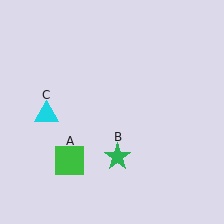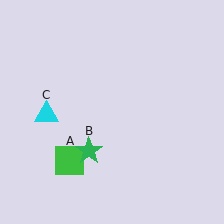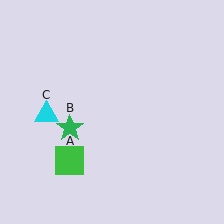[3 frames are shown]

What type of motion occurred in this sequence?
The green star (object B) rotated clockwise around the center of the scene.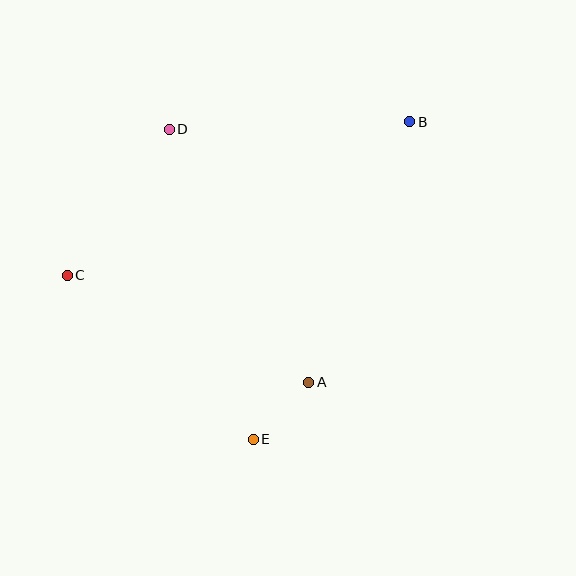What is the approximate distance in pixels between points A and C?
The distance between A and C is approximately 264 pixels.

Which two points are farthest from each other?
Points B and C are farthest from each other.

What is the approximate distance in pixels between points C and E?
The distance between C and E is approximately 248 pixels.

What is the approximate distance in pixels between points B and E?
The distance between B and E is approximately 354 pixels.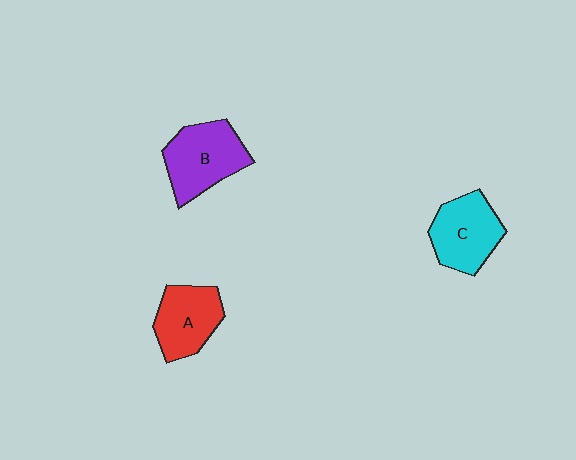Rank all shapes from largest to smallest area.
From largest to smallest: B (purple), C (cyan), A (red).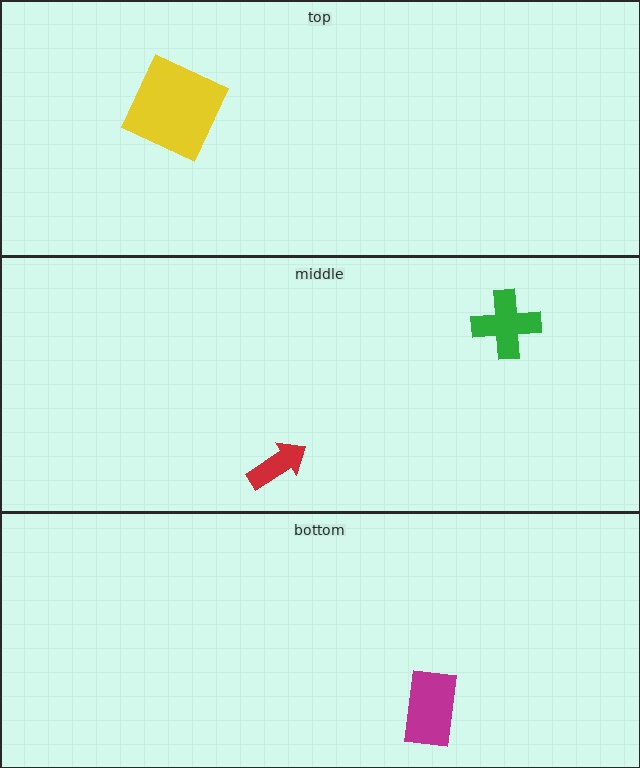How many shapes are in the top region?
1.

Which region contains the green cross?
The middle region.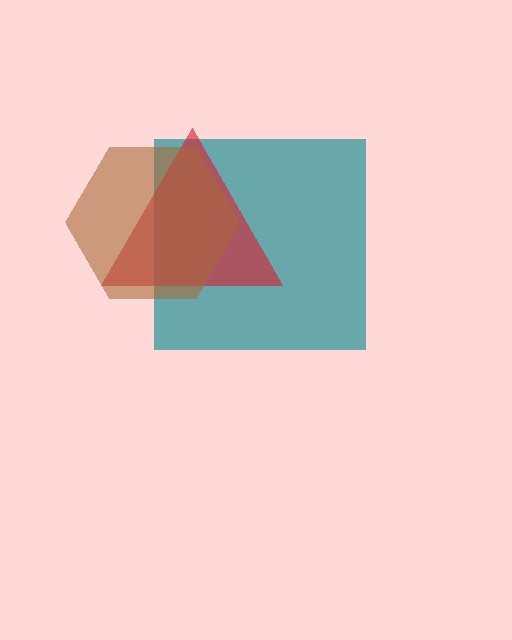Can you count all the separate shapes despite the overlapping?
Yes, there are 3 separate shapes.